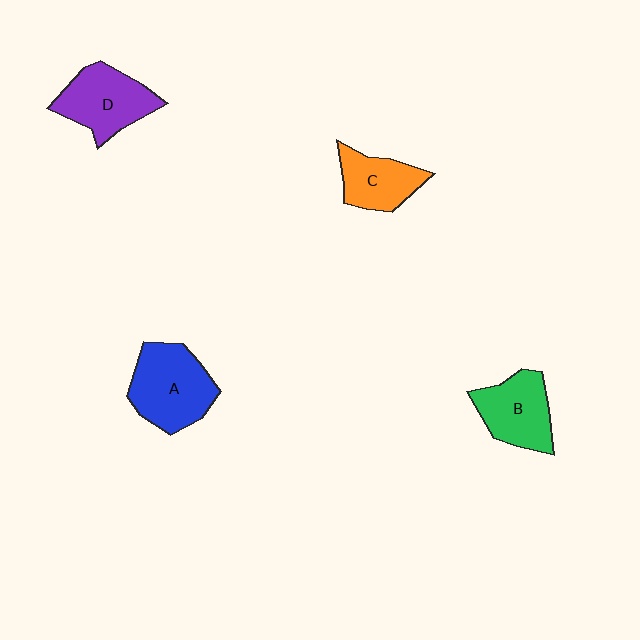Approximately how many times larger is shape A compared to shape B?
Approximately 1.2 times.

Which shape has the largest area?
Shape A (blue).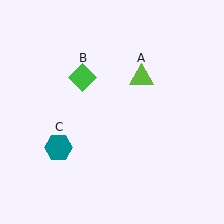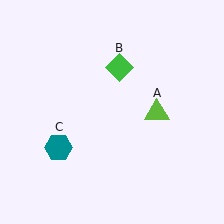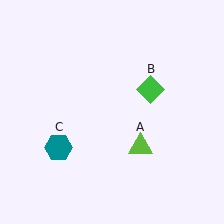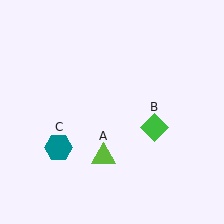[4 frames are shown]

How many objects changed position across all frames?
2 objects changed position: lime triangle (object A), green diamond (object B).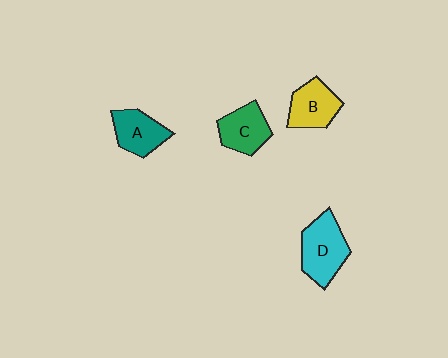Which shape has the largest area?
Shape D (cyan).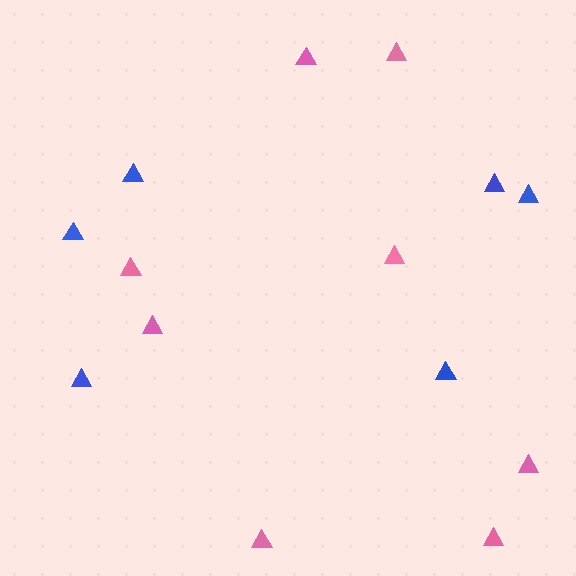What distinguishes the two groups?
There are 2 groups: one group of pink triangles (8) and one group of blue triangles (6).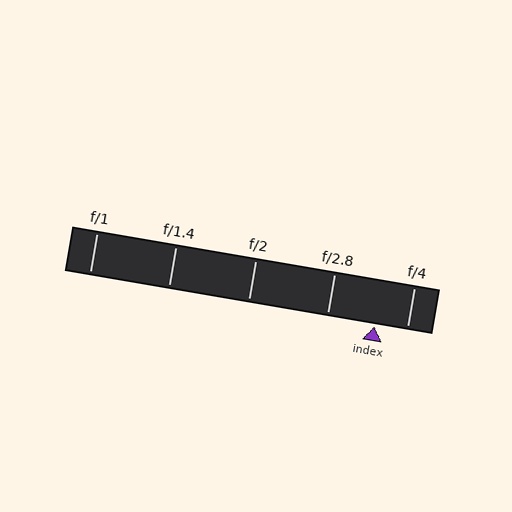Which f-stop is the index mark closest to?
The index mark is closest to f/4.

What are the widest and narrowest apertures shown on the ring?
The widest aperture shown is f/1 and the narrowest is f/4.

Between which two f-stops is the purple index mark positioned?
The index mark is between f/2.8 and f/4.